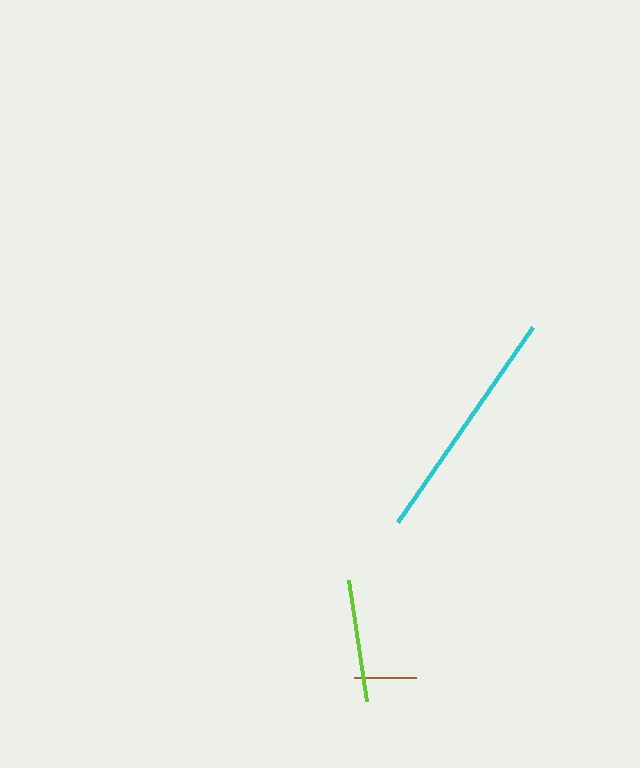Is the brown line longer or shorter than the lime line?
The lime line is longer than the brown line.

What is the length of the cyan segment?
The cyan segment is approximately 237 pixels long.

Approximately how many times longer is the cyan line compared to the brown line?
The cyan line is approximately 3.8 times the length of the brown line.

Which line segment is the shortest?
The brown line is the shortest at approximately 62 pixels.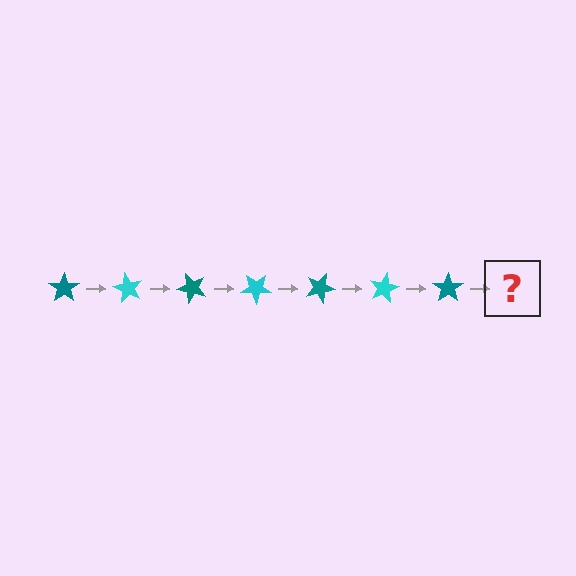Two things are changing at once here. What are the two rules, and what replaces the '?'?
The two rules are that it rotates 60 degrees each step and the color cycles through teal and cyan. The '?' should be a cyan star, rotated 420 degrees from the start.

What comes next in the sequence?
The next element should be a cyan star, rotated 420 degrees from the start.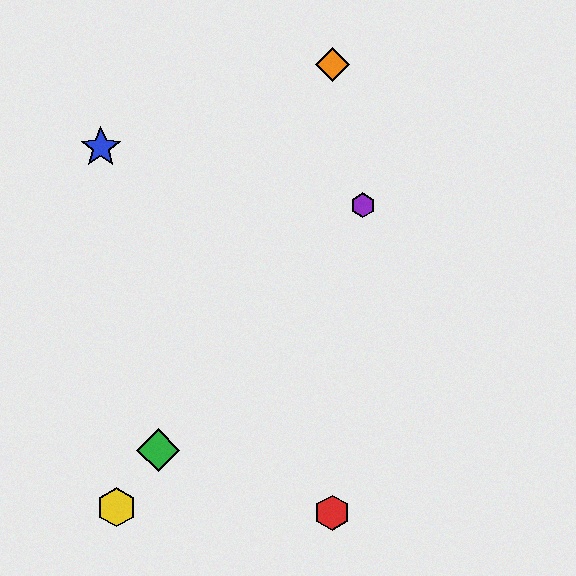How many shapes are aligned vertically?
2 shapes (the red hexagon, the orange diamond) are aligned vertically.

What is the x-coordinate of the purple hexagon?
The purple hexagon is at x≈363.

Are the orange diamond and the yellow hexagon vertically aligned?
No, the orange diamond is at x≈332 and the yellow hexagon is at x≈116.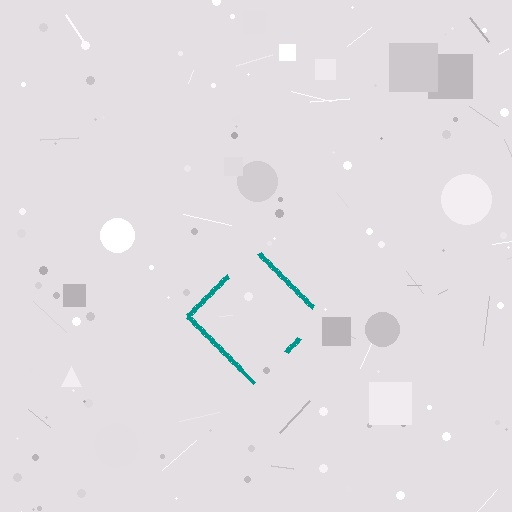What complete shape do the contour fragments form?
The contour fragments form a diamond.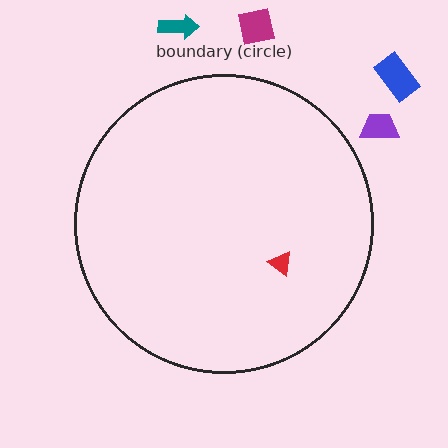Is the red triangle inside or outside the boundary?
Inside.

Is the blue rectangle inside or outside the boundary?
Outside.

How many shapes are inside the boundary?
1 inside, 4 outside.